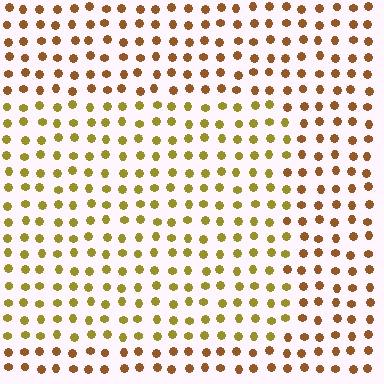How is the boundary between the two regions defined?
The boundary is defined purely by a slight shift in hue (about 30 degrees). Spacing, size, and orientation are identical on both sides.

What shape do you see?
I see a rectangle.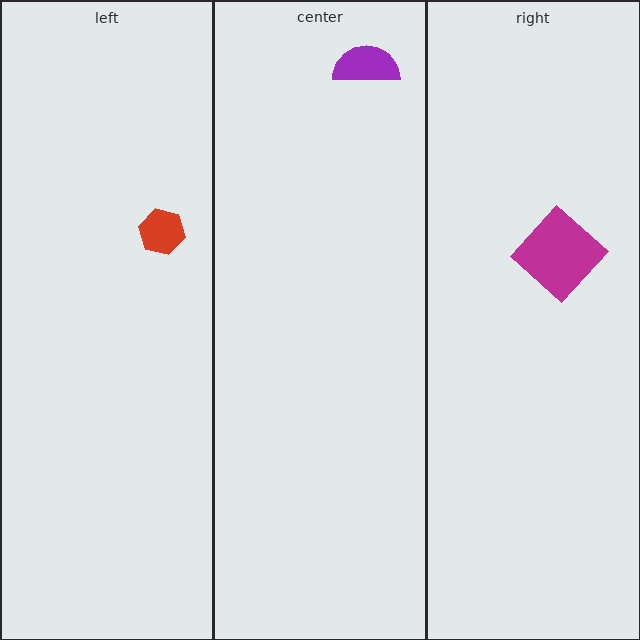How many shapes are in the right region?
1.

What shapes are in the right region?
The magenta diamond.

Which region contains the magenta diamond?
The right region.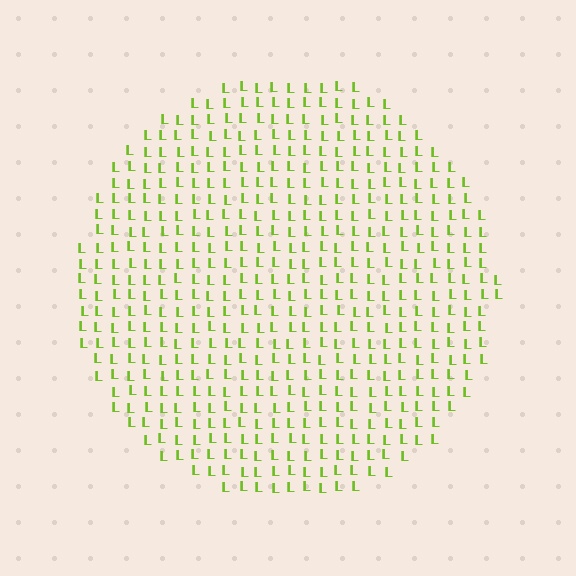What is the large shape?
The large shape is a circle.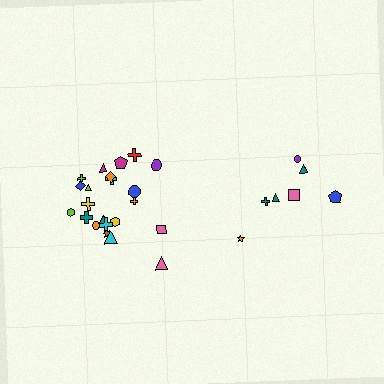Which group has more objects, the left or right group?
The left group.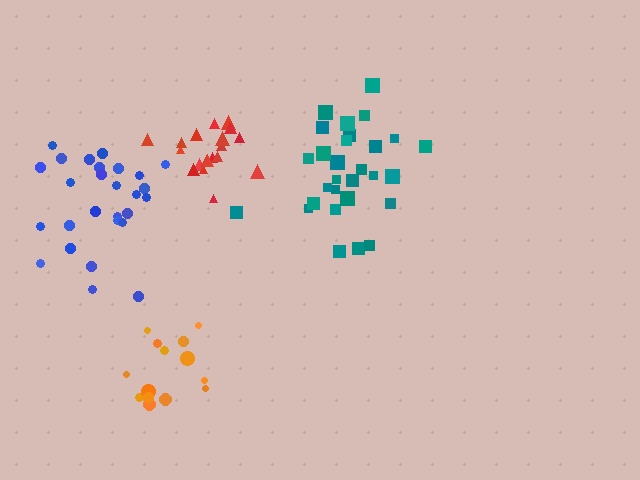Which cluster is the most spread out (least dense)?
Orange.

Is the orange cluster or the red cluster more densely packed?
Red.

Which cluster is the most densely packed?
Red.